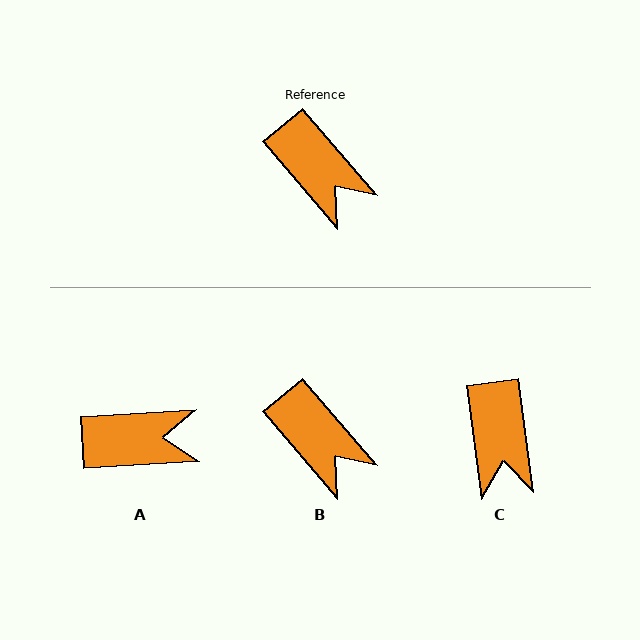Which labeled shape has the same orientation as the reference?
B.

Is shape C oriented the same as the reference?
No, it is off by about 33 degrees.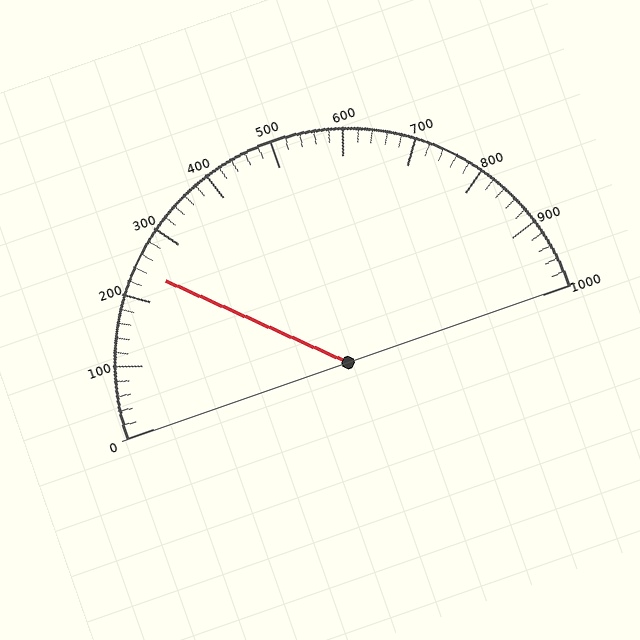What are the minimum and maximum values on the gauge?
The gauge ranges from 0 to 1000.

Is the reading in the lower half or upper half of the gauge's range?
The reading is in the lower half of the range (0 to 1000).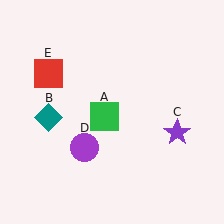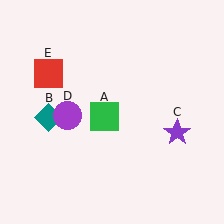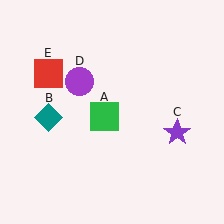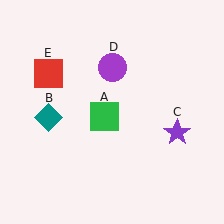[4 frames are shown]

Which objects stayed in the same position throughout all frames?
Green square (object A) and teal diamond (object B) and purple star (object C) and red square (object E) remained stationary.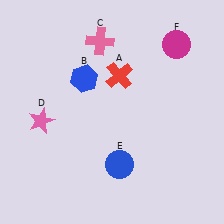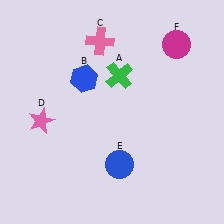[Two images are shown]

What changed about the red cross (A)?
In Image 1, A is red. In Image 2, it changed to green.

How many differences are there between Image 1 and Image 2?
There is 1 difference between the two images.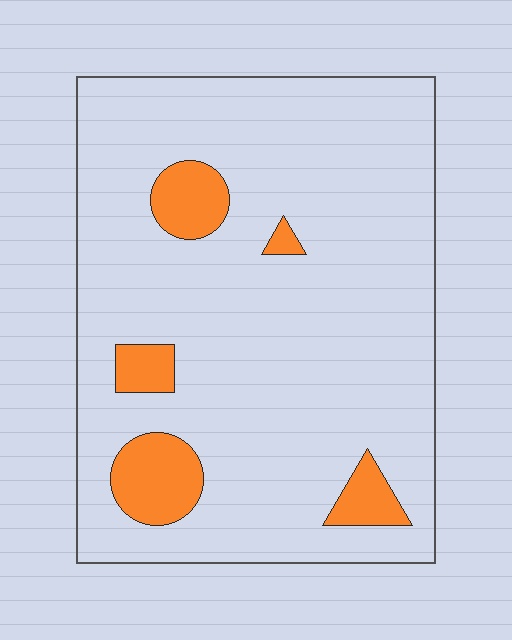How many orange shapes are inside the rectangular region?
5.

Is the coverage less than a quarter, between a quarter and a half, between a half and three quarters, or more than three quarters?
Less than a quarter.